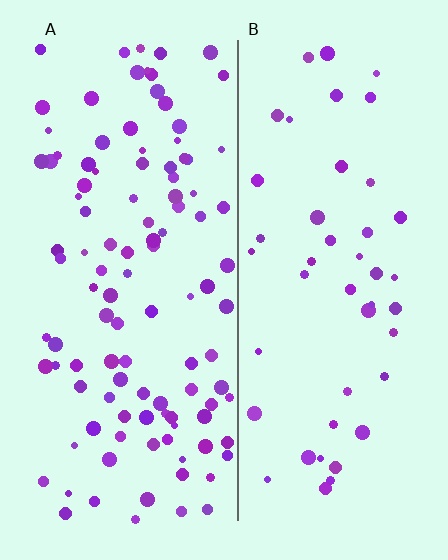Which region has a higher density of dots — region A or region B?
A (the left).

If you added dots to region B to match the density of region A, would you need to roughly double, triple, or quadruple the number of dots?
Approximately double.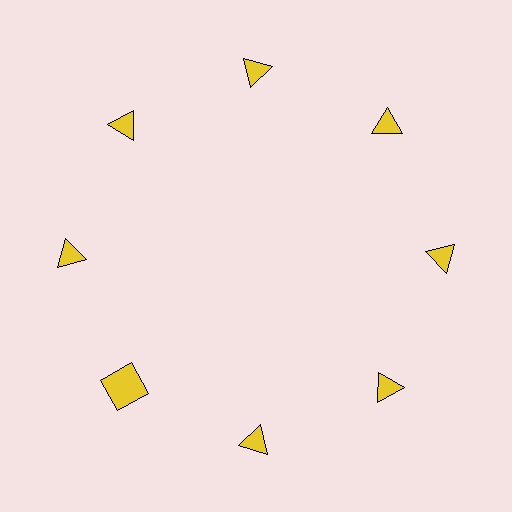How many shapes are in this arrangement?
There are 8 shapes arranged in a ring pattern.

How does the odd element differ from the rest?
It has a different shape: square instead of triangle.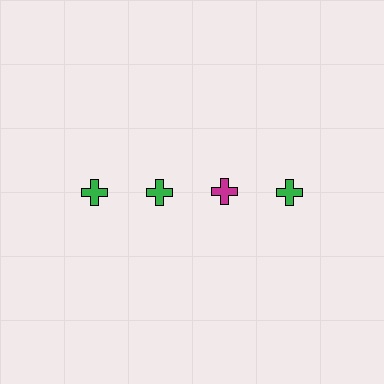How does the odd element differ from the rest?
It has a different color: magenta instead of green.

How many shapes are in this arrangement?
There are 4 shapes arranged in a grid pattern.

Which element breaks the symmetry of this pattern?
The magenta cross in the top row, center column breaks the symmetry. All other shapes are green crosses.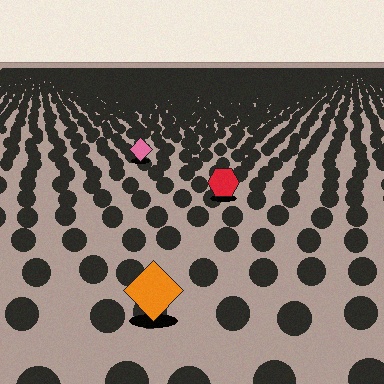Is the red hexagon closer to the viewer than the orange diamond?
No. The orange diamond is closer — you can tell from the texture gradient: the ground texture is coarser near it.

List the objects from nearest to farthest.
From nearest to farthest: the orange diamond, the red hexagon, the pink diamond.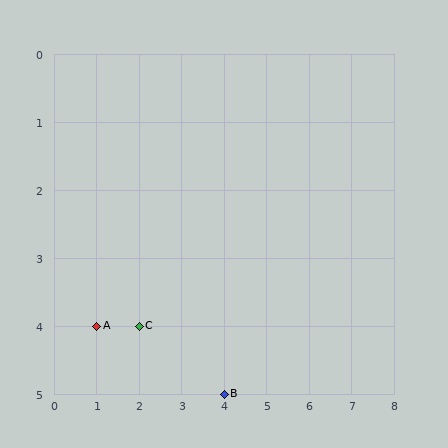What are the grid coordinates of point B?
Point B is at grid coordinates (4, 5).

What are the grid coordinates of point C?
Point C is at grid coordinates (2, 4).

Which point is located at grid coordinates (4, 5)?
Point B is at (4, 5).